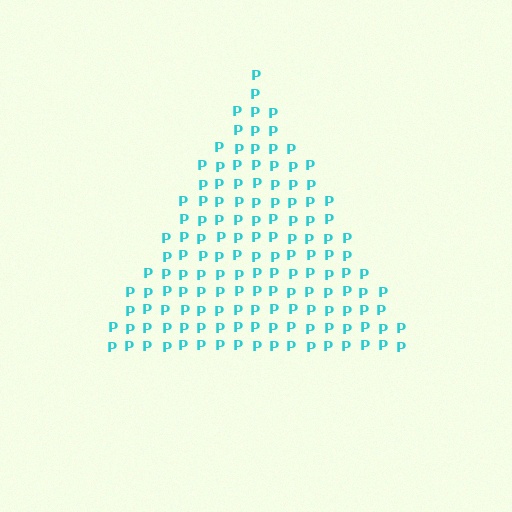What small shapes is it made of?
It is made of small letter P's.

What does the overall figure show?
The overall figure shows a triangle.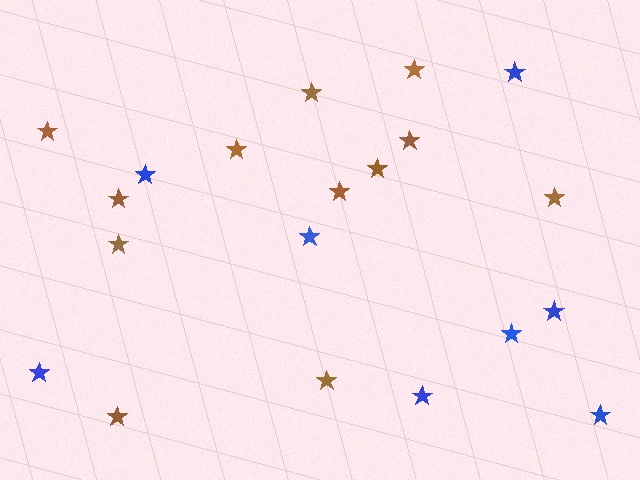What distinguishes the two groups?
There are 2 groups: one group of brown stars (12) and one group of blue stars (8).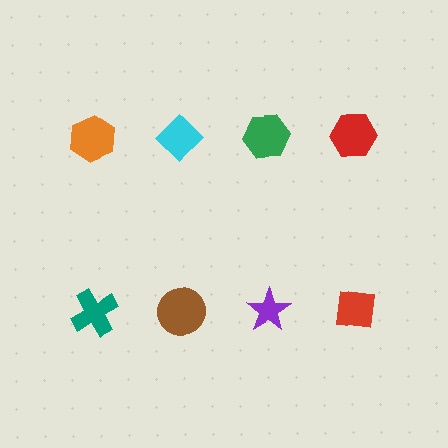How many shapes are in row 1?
4 shapes.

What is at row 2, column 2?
A brown circle.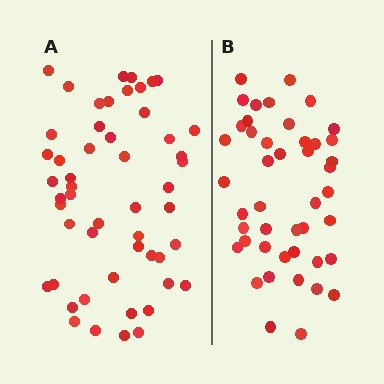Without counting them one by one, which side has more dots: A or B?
Region A (the left region) has more dots.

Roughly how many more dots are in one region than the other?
Region A has roughly 8 or so more dots than region B.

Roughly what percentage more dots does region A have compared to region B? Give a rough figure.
About 15% more.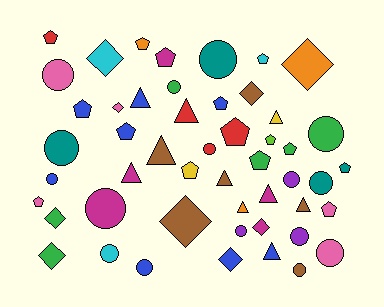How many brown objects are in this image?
There are 6 brown objects.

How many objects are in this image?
There are 50 objects.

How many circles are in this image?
There are 16 circles.